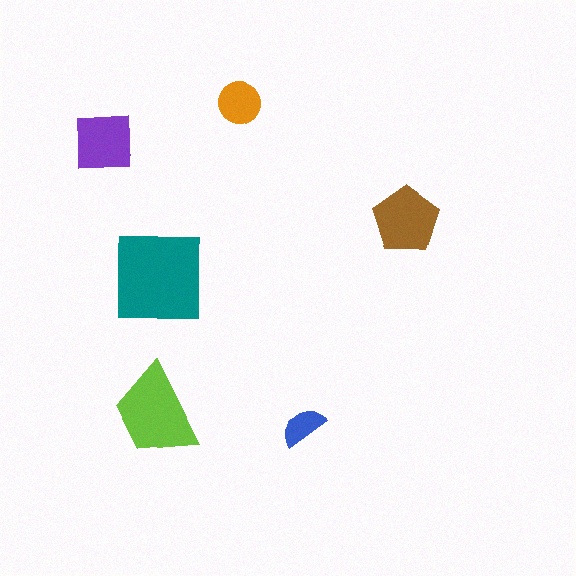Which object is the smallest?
The blue semicircle.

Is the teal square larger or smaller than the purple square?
Larger.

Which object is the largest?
The teal square.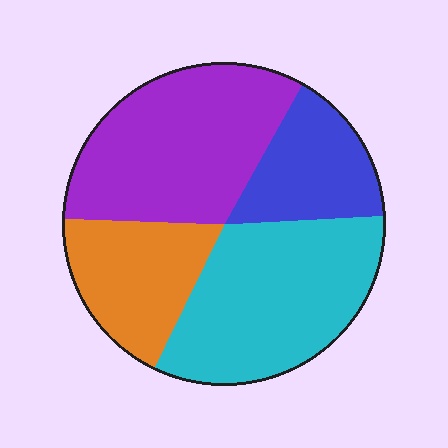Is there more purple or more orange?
Purple.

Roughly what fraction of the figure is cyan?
Cyan covers around 35% of the figure.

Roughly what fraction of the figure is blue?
Blue takes up about one sixth (1/6) of the figure.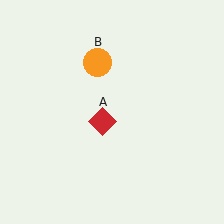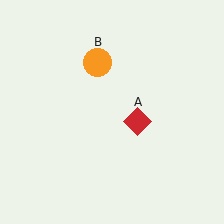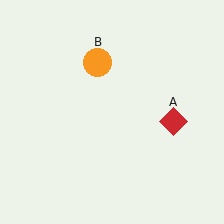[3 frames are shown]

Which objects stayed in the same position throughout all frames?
Orange circle (object B) remained stationary.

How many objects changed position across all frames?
1 object changed position: red diamond (object A).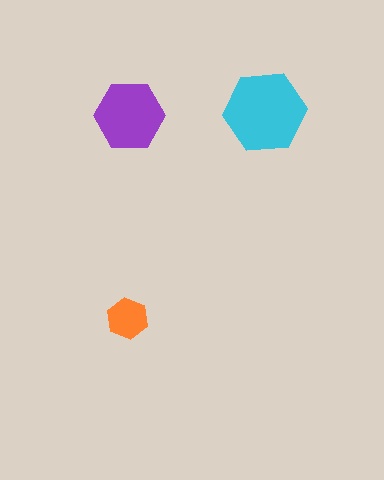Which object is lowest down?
The orange hexagon is bottommost.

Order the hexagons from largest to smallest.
the cyan one, the purple one, the orange one.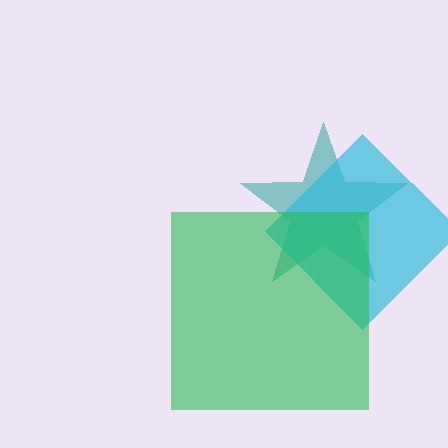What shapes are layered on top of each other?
The layered shapes are: a teal star, a cyan diamond, a green square.